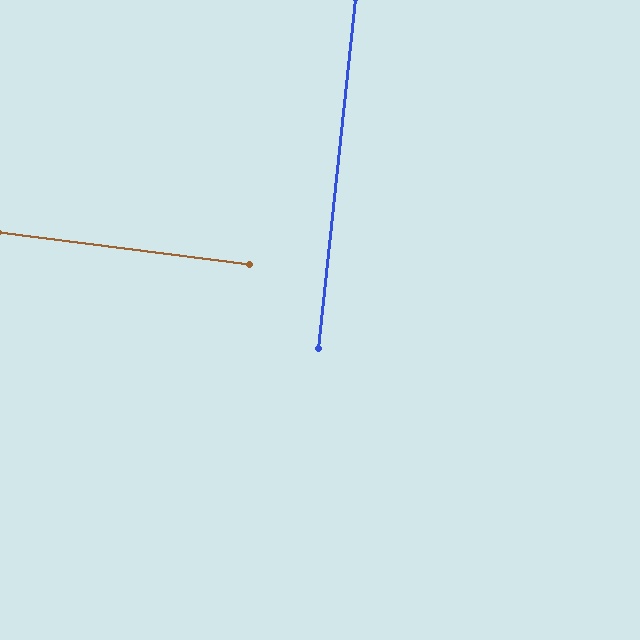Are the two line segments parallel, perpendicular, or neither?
Perpendicular — they meet at approximately 89°.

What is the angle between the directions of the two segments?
Approximately 89 degrees.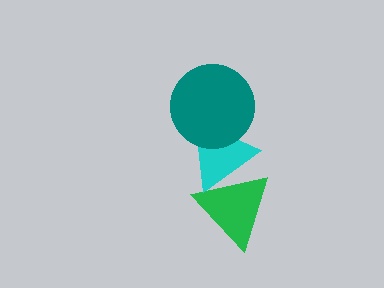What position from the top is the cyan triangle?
The cyan triangle is 2nd from the top.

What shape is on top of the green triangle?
The cyan triangle is on top of the green triangle.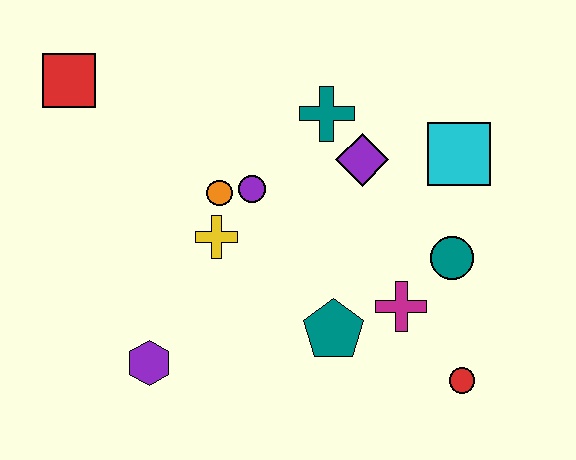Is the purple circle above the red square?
No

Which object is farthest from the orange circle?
The red circle is farthest from the orange circle.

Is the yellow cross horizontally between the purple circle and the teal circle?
No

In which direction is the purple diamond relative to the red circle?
The purple diamond is above the red circle.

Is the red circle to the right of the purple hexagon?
Yes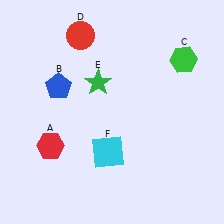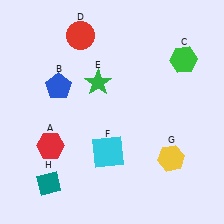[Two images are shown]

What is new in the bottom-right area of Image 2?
A yellow hexagon (G) was added in the bottom-right area of Image 2.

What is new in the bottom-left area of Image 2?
A teal diamond (H) was added in the bottom-left area of Image 2.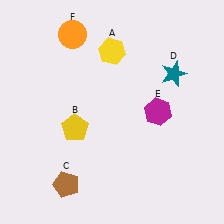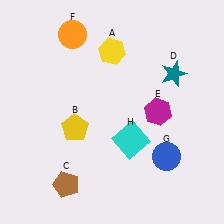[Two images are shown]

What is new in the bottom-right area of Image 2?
A blue circle (G) was added in the bottom-right area of Image 2.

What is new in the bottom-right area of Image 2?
A cyan square (H) was added in the bottom-right area of Image 2.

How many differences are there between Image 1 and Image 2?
There are 2 differences between the two images.